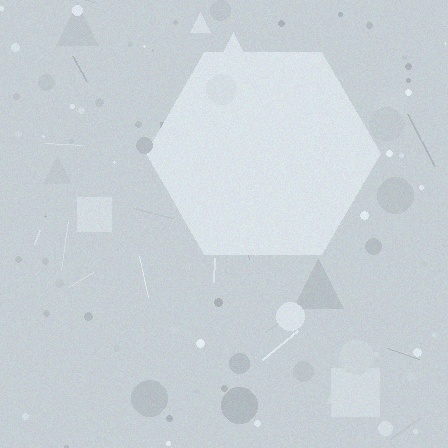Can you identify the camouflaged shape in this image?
The camouflaged shape is a hexagon.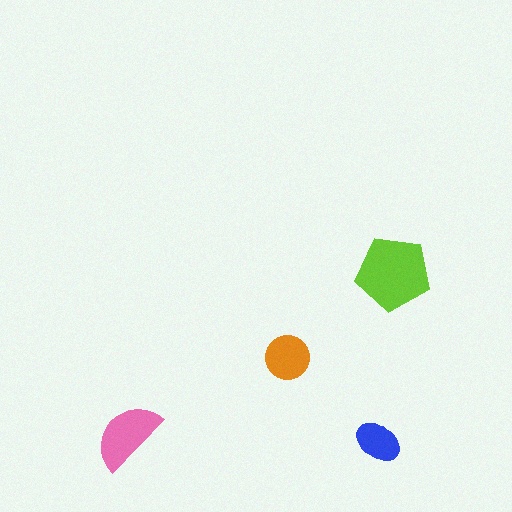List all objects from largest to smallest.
The lime pentagon, the pink semicircle, the orange circle, the blue ellipse.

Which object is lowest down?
The blue ellipse is bottommost.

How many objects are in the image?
There are 4 objects in the image.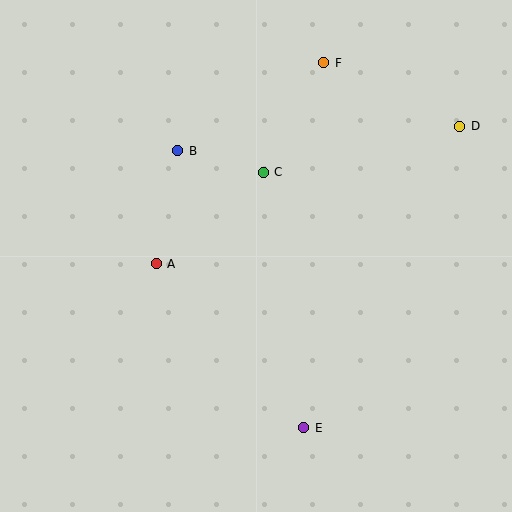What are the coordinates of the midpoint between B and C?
The midpoint between B and C is at (221, 162).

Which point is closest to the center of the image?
Point C at (263, 172) is closest to the center.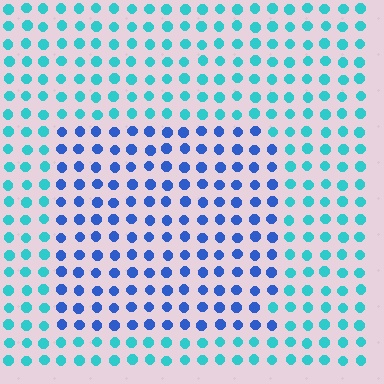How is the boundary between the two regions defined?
The boundary is defined purely by a slight shift in hue (about 43 degrees). Spacing, size, and orientation are identical on both sides.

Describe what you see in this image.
The image is filled with small cyan elements in a uniform arrangement. A rectangle-shaped region is visible where the elements are tinted to a slightly different hue, forming a subtle color boundary.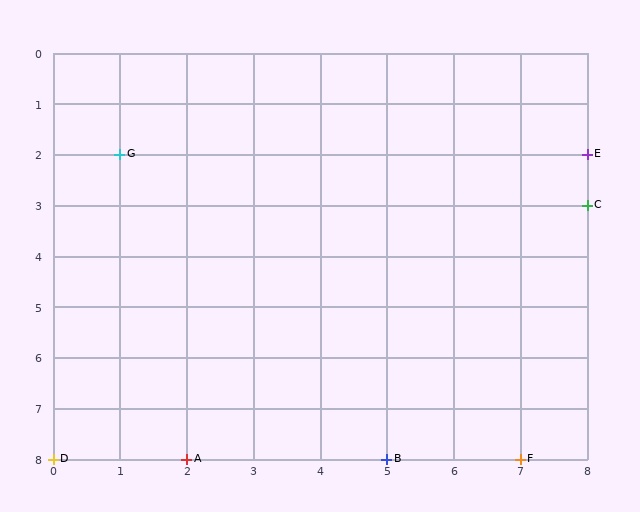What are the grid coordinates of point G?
Point G is at grid coordinates (1, 2).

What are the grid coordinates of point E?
Point E is at grid coordinates (8, 2).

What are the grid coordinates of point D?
Point D is at grid coordinates (0, 8).